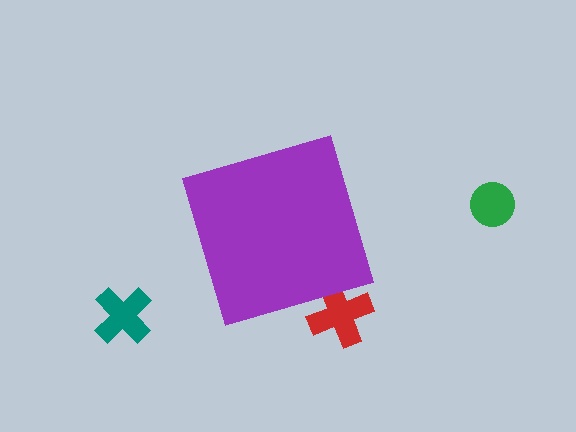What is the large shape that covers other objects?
A purple diamond.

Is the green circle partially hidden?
No, the green circle is fully visible.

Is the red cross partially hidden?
Yes, the red cross is partially hidden behind the purple diamond.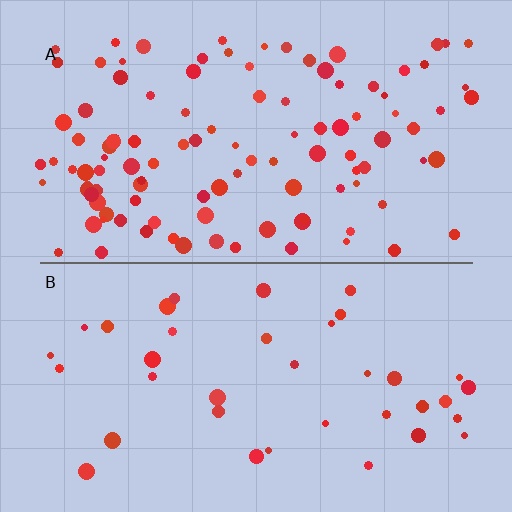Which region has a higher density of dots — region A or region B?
A (the top).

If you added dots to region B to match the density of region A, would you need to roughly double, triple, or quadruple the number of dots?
Approximately triple.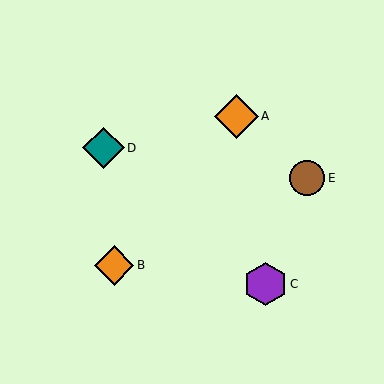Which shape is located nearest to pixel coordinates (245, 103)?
The orange diamond (labeled A) at (236, 116) is nearest to that location.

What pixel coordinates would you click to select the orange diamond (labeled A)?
Click at (236, 116) to select the orange diamond A.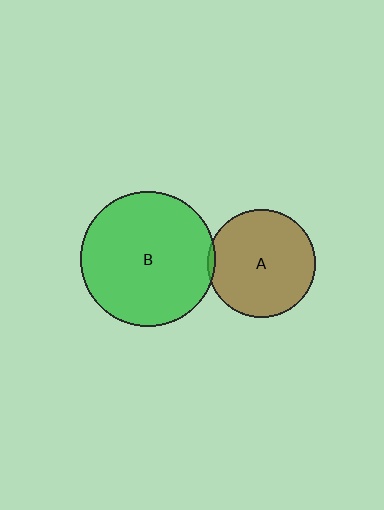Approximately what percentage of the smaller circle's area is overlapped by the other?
Approximately 5%.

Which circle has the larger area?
Circle B (green).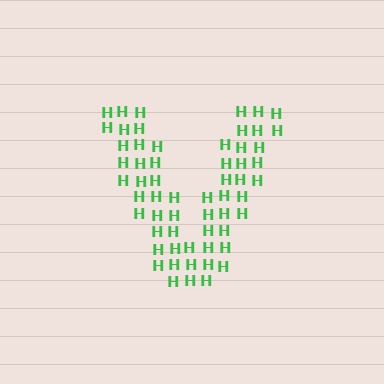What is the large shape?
The large shape is the letter V.